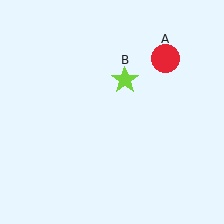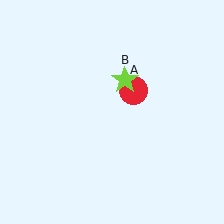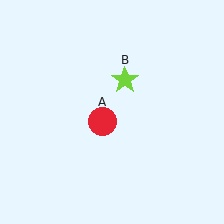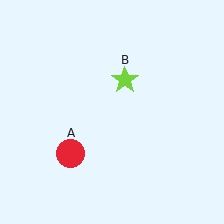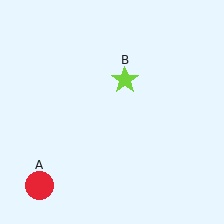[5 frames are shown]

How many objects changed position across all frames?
1 object changed position: red circle (object A).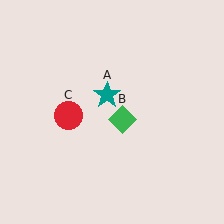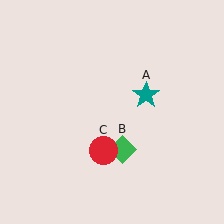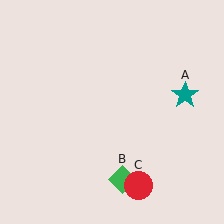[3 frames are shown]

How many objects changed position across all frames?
3 objects changed position: teal star (object A), green diamond (object B), red circle (object C).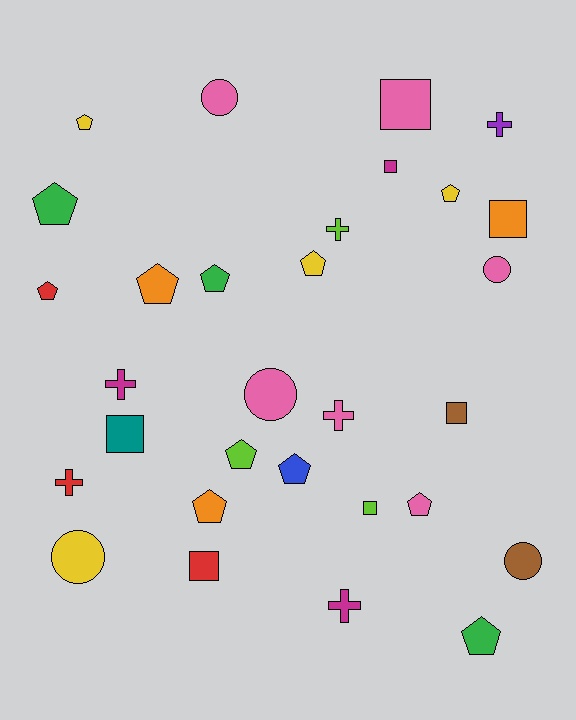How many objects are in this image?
There are 30 objects.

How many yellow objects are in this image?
There are 4 yellow objects.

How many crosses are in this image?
There are 6 crosses.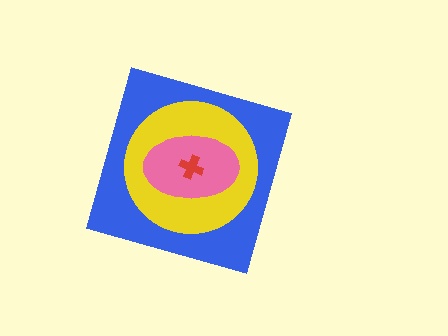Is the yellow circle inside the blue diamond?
Yes.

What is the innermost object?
The red cross.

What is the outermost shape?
The blue diamond.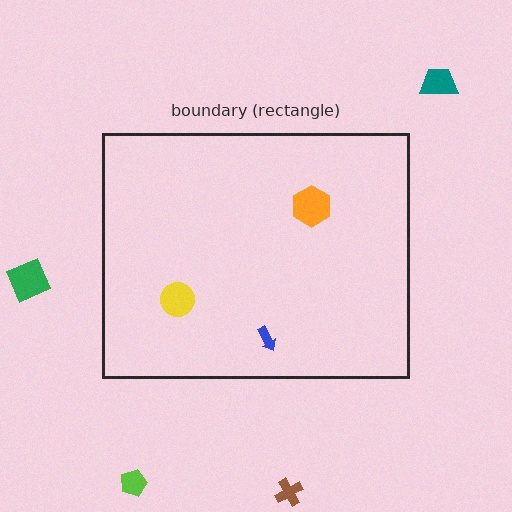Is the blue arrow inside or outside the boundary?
Inside.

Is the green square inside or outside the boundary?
Outside.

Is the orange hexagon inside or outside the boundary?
Inside.